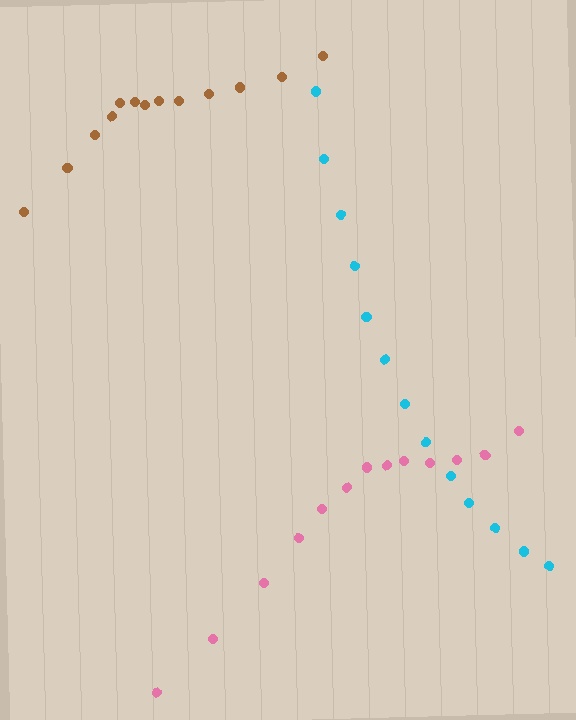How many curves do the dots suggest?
There are 3 distinct paths.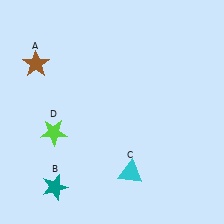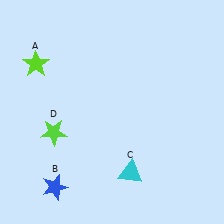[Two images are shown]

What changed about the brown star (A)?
In Image 1, A is brown. In Image 2, it changed to lime.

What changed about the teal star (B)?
In Image 1, B is teal. In Image 2, it changed to blue.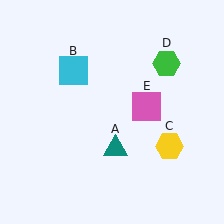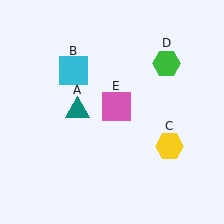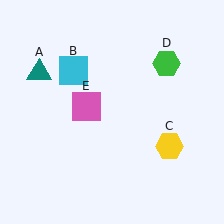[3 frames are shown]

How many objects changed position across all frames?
2 objects changed position: teal triangle (object A), pink square (object E).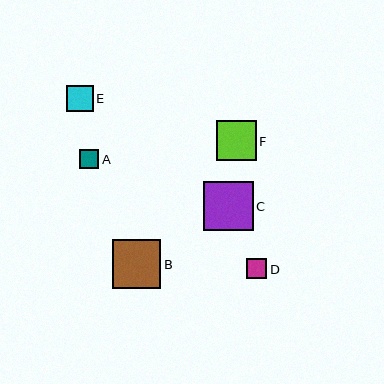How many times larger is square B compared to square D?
Square B is approximately 2.4 times the size of square D.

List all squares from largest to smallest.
From largest to smallest: C, B, F, E, D, A.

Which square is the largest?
Square C is the largest with a size of approximately 50 pixels.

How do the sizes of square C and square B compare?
Square C and square B are approximately the same size.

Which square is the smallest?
Square A is the smallest with a size of approximately 19 pixels.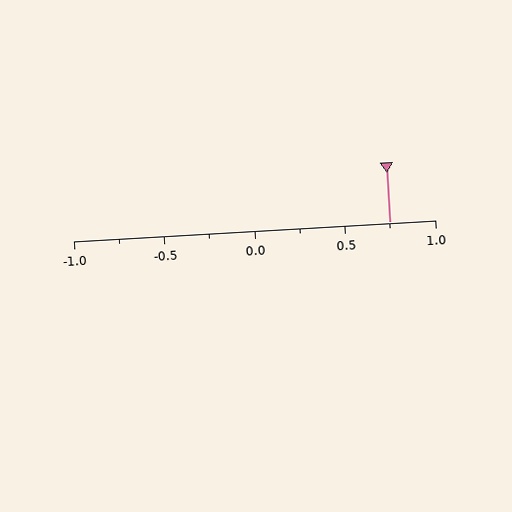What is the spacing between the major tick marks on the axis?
The major ticks are spaced 0.5 apart.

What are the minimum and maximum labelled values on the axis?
The axis runs from -1.0 to 1.0.